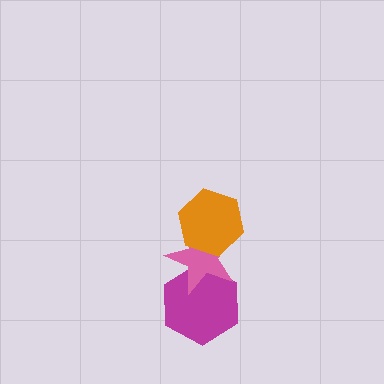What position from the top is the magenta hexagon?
The magenta hexagon is 3rd from the top.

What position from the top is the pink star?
The pink star is 2nd from the top.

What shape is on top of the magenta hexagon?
The pink star is on top of the magenta hexagon.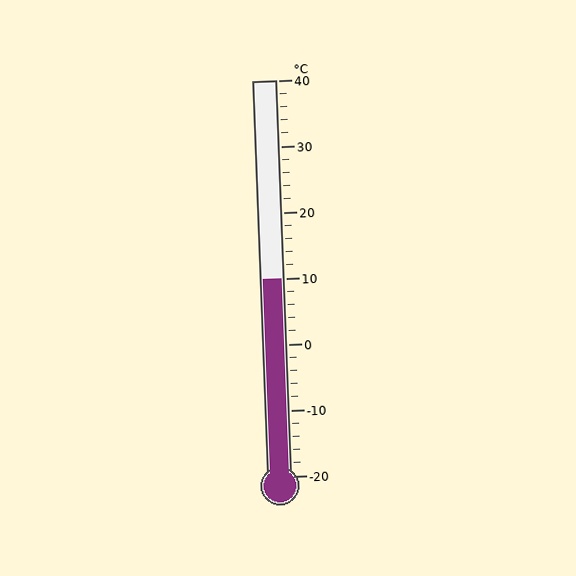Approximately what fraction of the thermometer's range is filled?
The thermometer is filled to approximately 50% of its range.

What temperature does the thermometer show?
The thermometer shows approximately 10°C.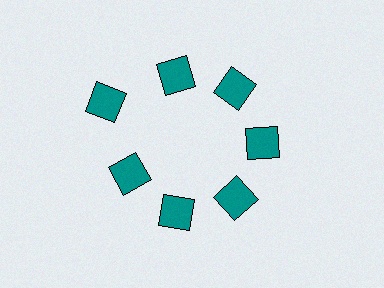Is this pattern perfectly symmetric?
No. The 7 teal diamonds are arranged in a ring, but one element near the 10 o'clock position is pushed outward from the center, breaking the 7-fold rotational symmetry.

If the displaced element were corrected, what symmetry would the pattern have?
It would have 7-fold rotational symmetry — the pattern would map onto itself every 51 degrees.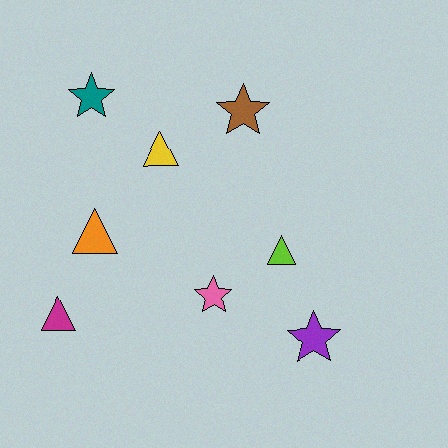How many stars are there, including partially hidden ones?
There are 4 stars.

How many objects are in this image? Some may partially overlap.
There are 8 objects.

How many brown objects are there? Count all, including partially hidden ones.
There is 1 brown object.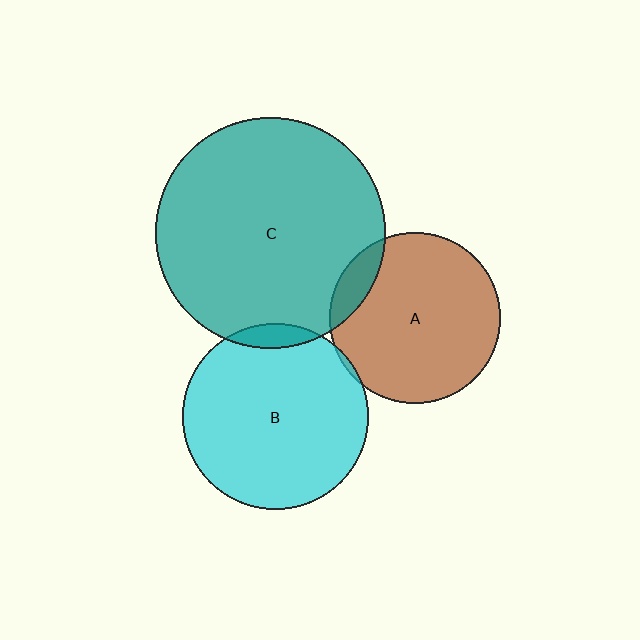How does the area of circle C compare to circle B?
Approximately 1.5 times.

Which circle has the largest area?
Circle C (teal).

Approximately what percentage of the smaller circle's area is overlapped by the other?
Approximately 10%.